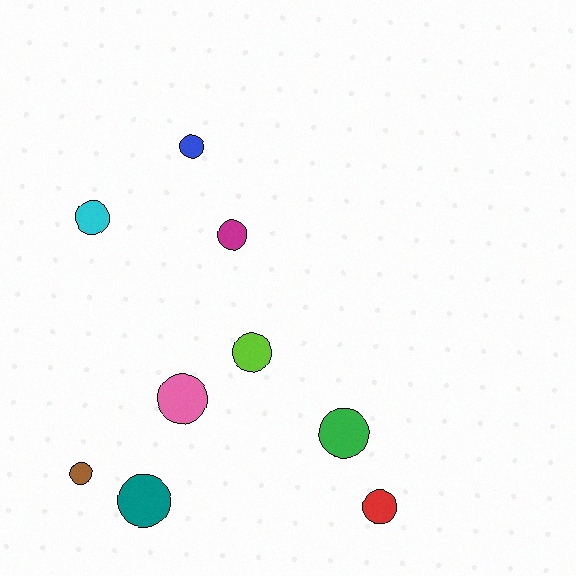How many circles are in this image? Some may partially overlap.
There are 9 circles.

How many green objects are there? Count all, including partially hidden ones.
There is 1 green object.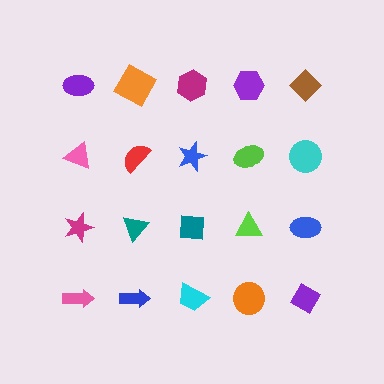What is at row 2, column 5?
A cyan circle.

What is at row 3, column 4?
A lime triangle.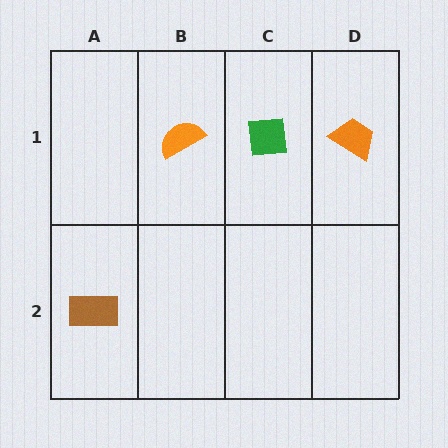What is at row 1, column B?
An orange semicircle.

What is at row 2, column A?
A brown rectangle.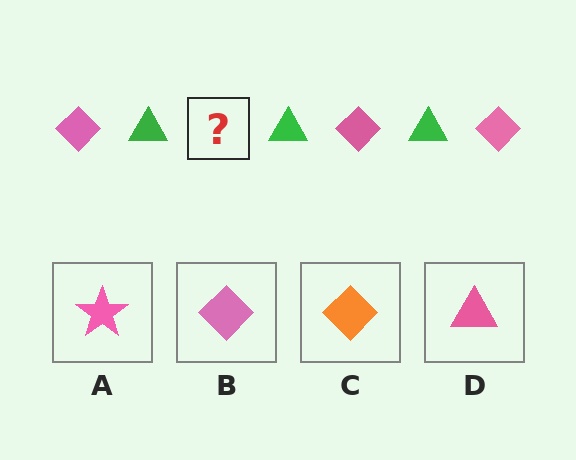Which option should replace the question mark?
Option B.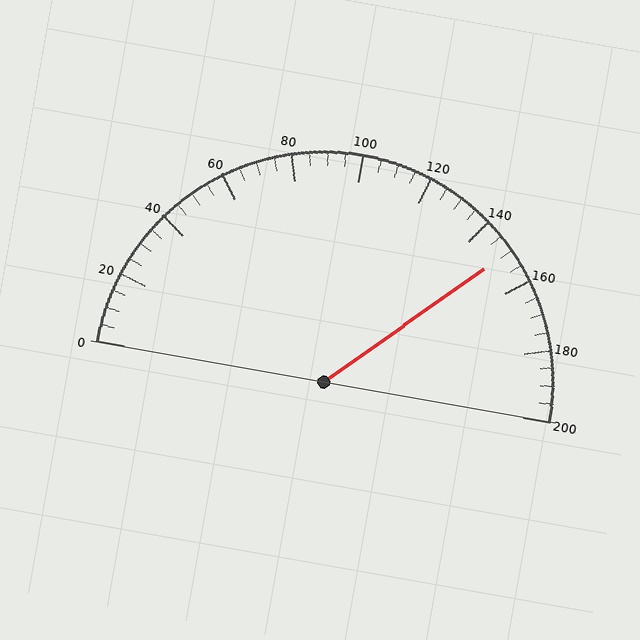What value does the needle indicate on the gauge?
The needle indicates approximately 150.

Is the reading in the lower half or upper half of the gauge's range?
The reading is in the upper half of the range (0 to 200).